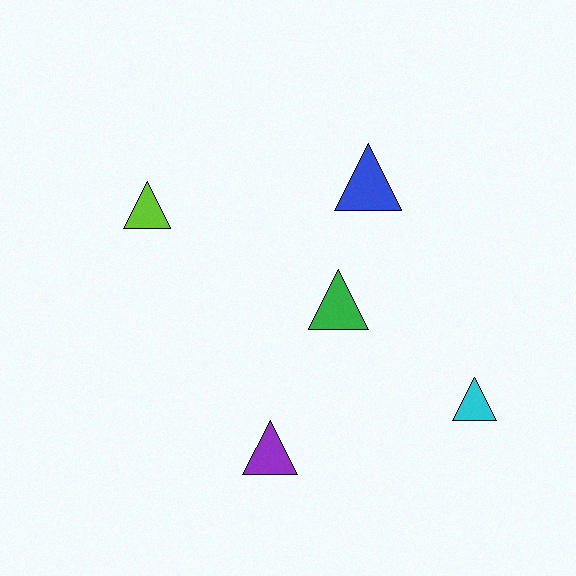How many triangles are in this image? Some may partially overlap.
There are 5 triangles.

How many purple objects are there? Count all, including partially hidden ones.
There is 1 purple object.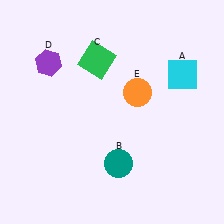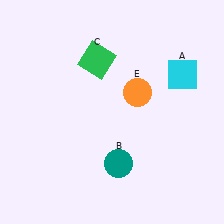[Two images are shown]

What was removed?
The purple hexagon (D) was removed in Image 2.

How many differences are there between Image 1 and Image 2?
There is 1 difference between the two images.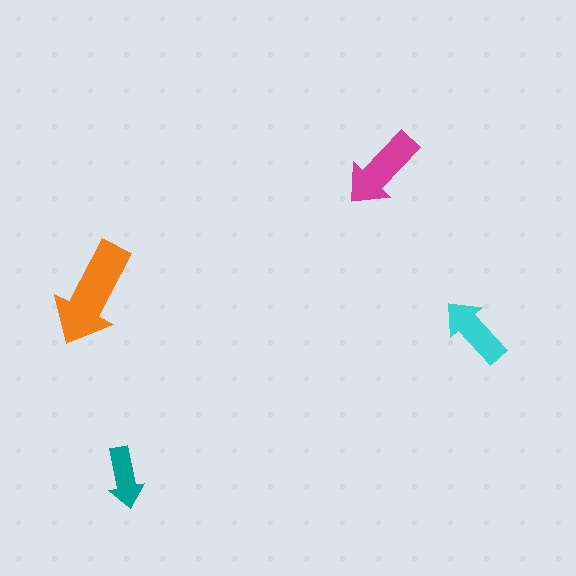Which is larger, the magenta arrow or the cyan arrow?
The magenta one.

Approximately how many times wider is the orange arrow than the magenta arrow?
About 1.5 times wider.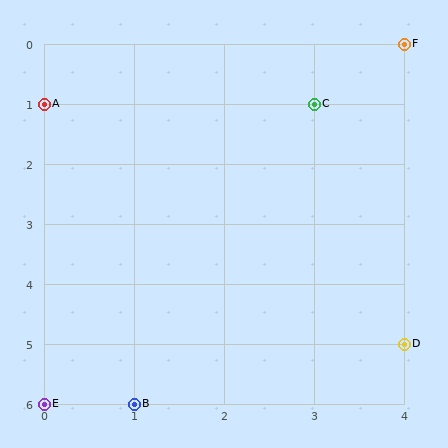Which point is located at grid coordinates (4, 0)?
Point F is at (4, 0).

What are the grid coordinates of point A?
Point A is at grid coordinates (0, 1).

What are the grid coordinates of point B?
Point B is at grid coordinates (1, 6).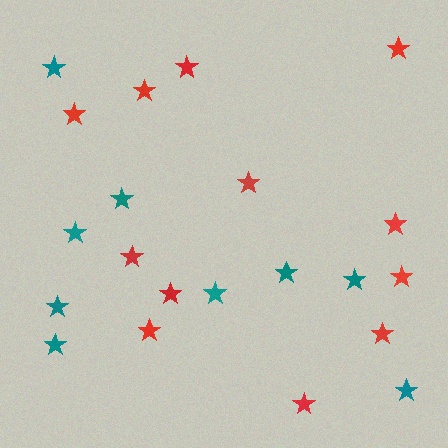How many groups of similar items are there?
There are 2 groups: one group of red stars (12) and one group of teal stars (9).